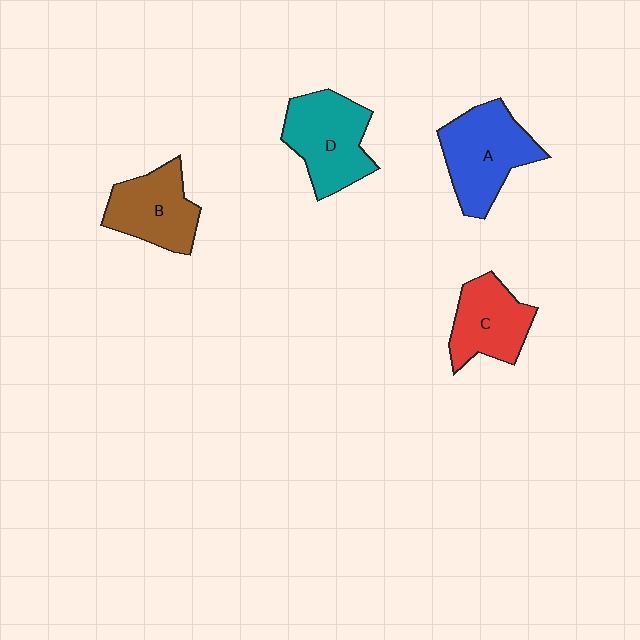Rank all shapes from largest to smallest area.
From largest to smallest: A (blue), D (teal), B (brown), C (red).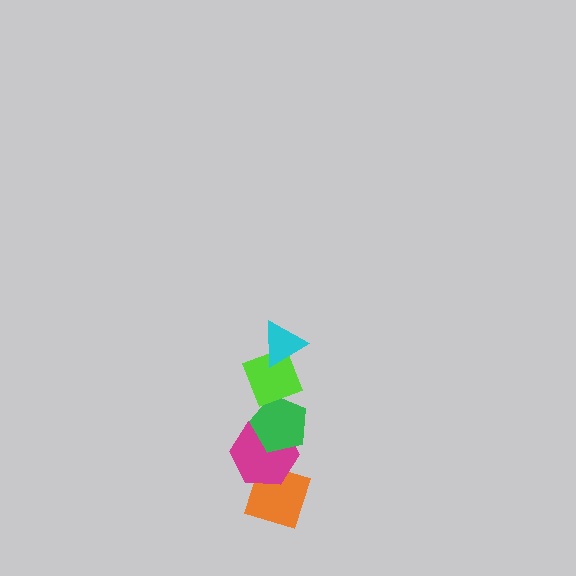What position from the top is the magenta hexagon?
The magenta hexagon is 4th from the top.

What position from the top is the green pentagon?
The green pentagon is 3rd from the top.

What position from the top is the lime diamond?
The lime diamond is 2nd from the top.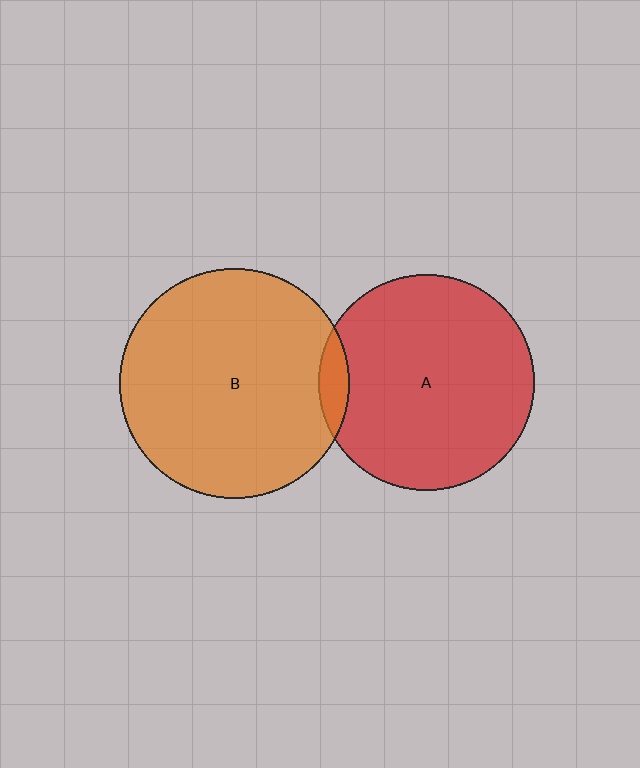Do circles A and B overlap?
Yes.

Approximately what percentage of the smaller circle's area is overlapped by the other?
Approximately 5%.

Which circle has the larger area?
Circle B (orange).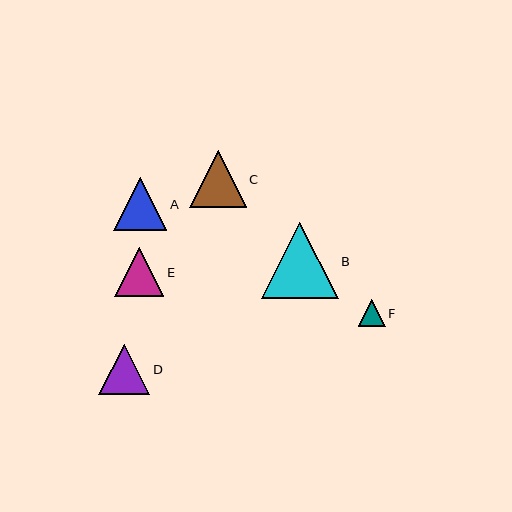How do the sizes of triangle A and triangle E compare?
Triangle A and triangle E are approximately the same size.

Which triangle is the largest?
Triangle B is the largest with a size of approximately 77 pixels.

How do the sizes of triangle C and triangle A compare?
Triangle C and triangle A are approximately the same size.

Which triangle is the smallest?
Triangle F is the smallest with a size of approximately 27 pixels.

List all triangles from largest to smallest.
From largest to smallest: B, C, A, D, E, F.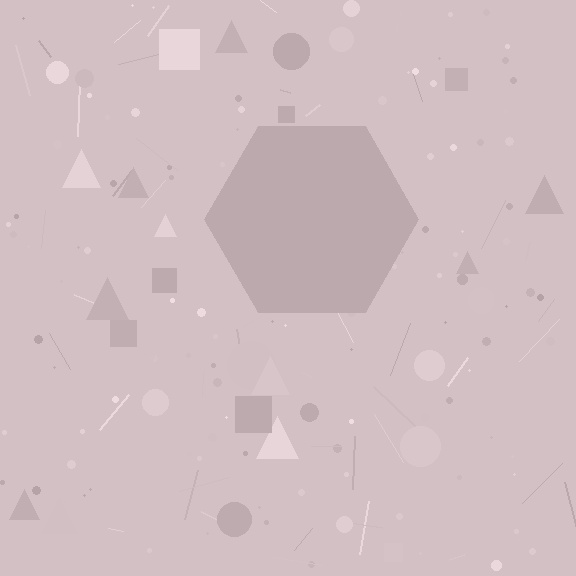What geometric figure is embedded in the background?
A hexagon is embedded in the background.